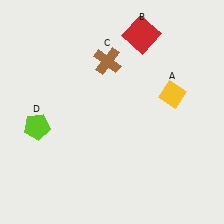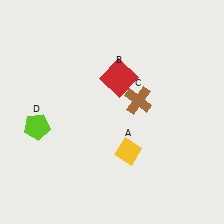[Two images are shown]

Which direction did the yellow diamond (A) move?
The yellow diamond (A) moved down.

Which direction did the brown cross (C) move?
The brown cross (C) moved down.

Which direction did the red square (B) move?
The red square (B) moved down.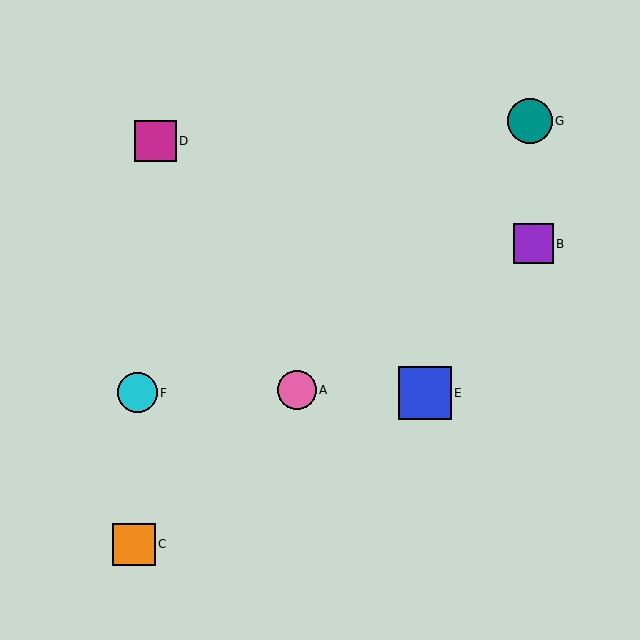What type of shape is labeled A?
Shape A is a pink circle.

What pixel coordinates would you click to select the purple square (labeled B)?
Click at (533, 244) to select the purple square B.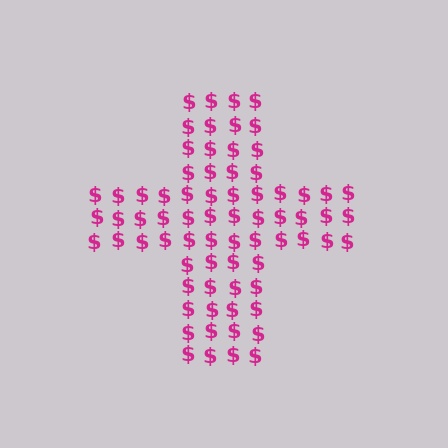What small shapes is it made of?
It is made of small dollar signs.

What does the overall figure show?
The overall figure shows a cross.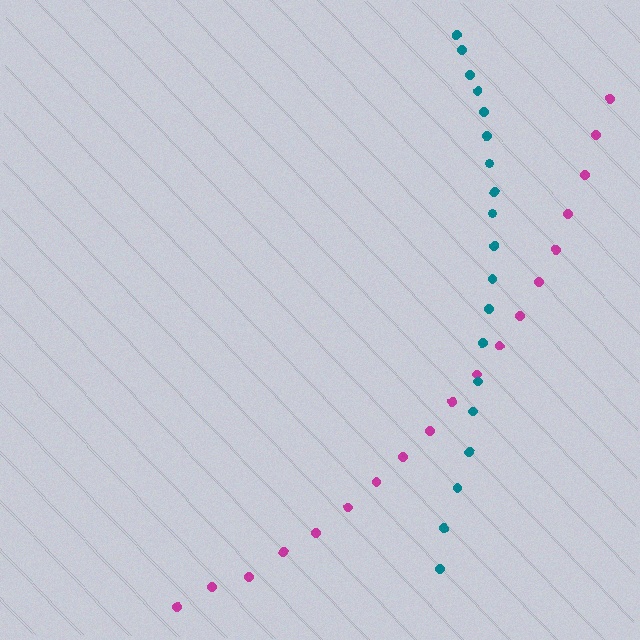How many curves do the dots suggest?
There are 2 distinct paths.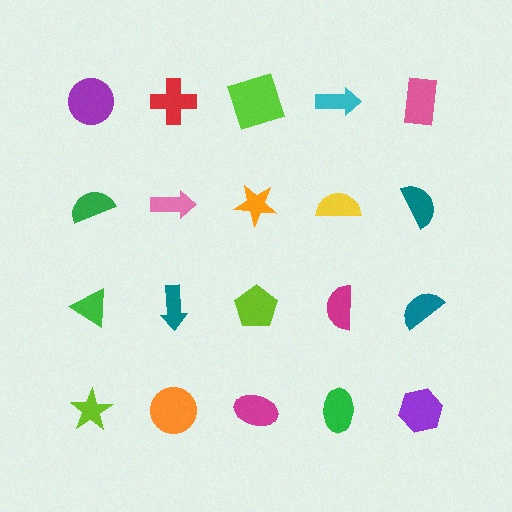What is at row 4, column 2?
An orange circle.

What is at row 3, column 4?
A magenta semicircle.